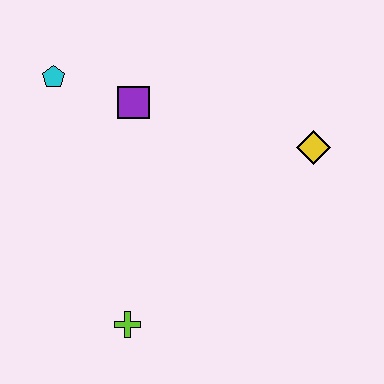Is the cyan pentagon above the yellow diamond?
Yes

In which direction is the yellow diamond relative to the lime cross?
The yellow diamond is to the right of the lime cross.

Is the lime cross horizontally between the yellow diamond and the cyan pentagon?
Yes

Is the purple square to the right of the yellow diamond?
No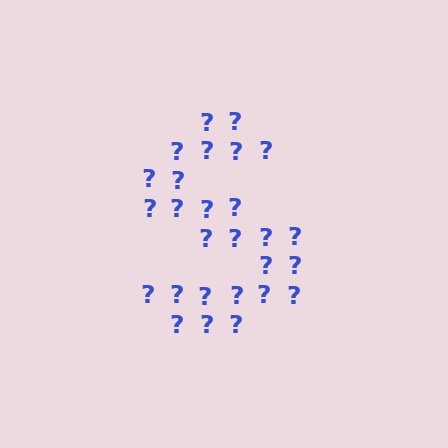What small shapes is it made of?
It is made of small question marks.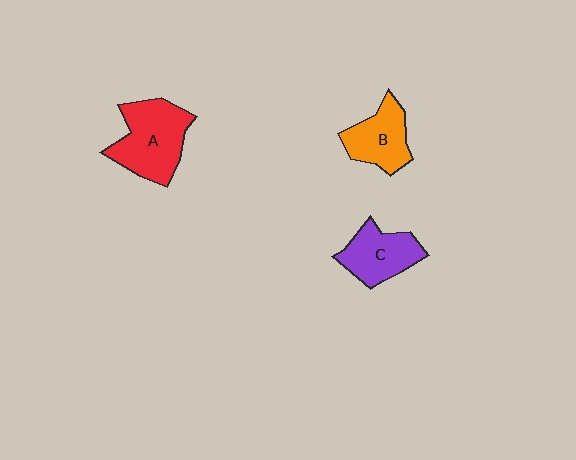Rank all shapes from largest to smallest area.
From largest to smallest: A (red), C (purple), B (orange).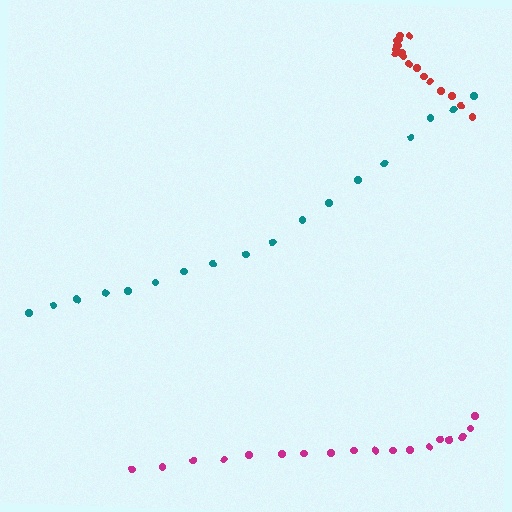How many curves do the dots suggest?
There are 3 distinct paths.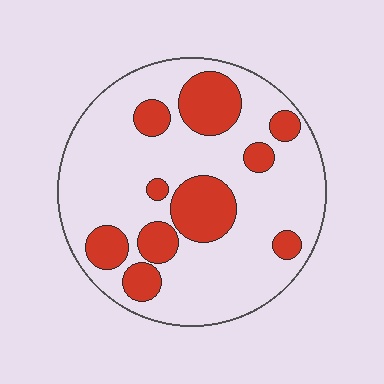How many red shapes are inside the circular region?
10.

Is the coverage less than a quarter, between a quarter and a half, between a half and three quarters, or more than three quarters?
Between a quarter and a half.